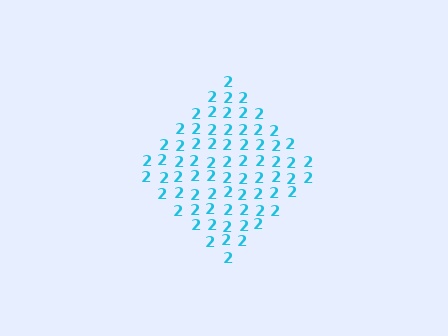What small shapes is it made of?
It is made of small digit 2's.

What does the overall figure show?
The overall figure shows a diamond.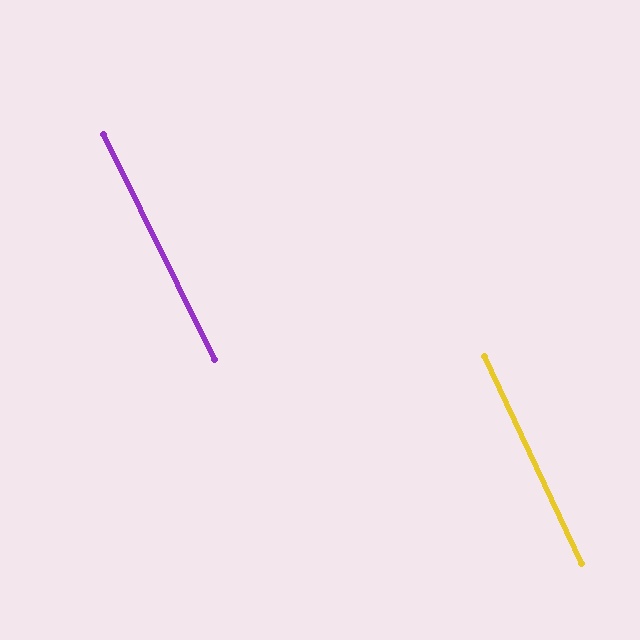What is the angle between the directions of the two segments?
Approximately 1 degree.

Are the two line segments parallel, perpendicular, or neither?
Parallel — their directions differ by only 1.1°.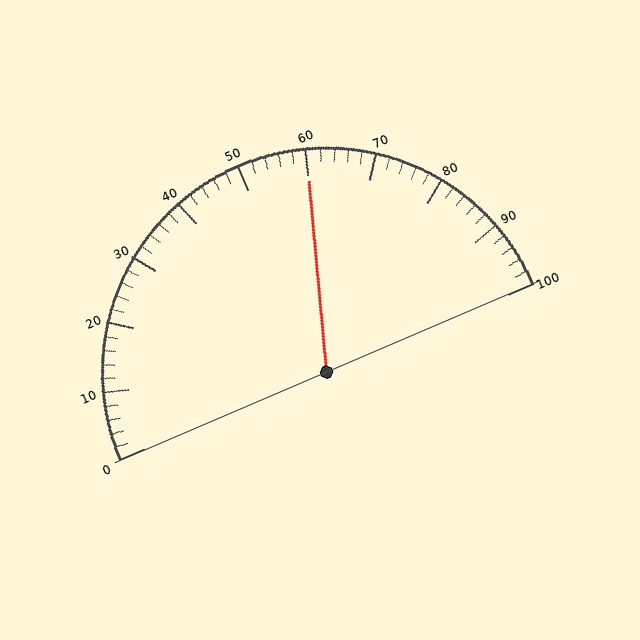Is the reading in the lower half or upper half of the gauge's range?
The reading is in the upper half of the range (0 to 100).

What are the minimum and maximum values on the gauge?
The gauge ranges from 0 to 100.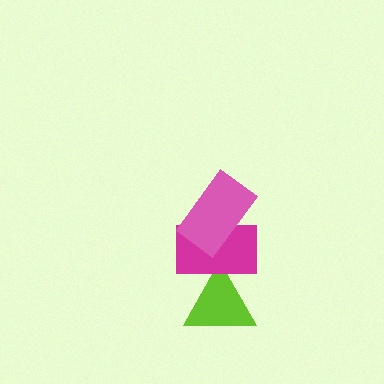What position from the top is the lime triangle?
The lime triangle is 3rd from the top.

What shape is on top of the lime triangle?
The magenta rectangle is on top of the lime triangle.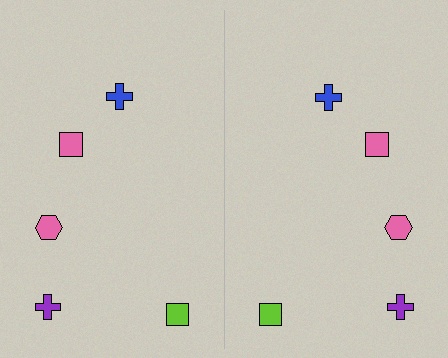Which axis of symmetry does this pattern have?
The pattern has a vertical axis of symmetry running through the center of the image.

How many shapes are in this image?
There are 10 shapes in this image.